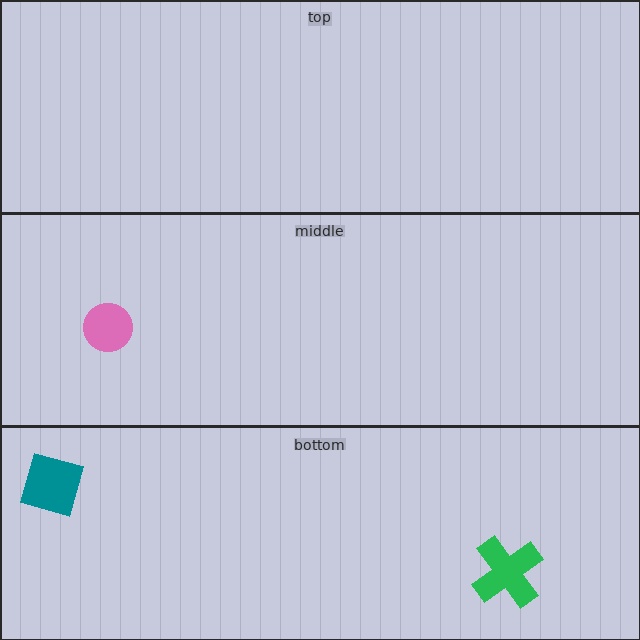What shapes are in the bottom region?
The green cross, the teal diamond.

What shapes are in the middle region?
The pink circle.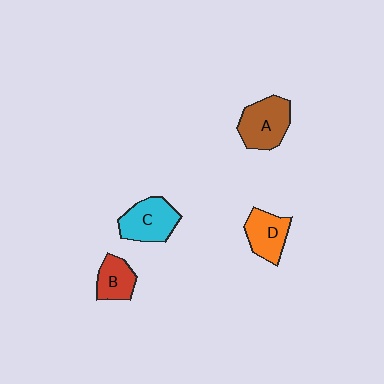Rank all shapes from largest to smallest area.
From largest to smallest: A (brown), C (cyan), D (orange), B (red).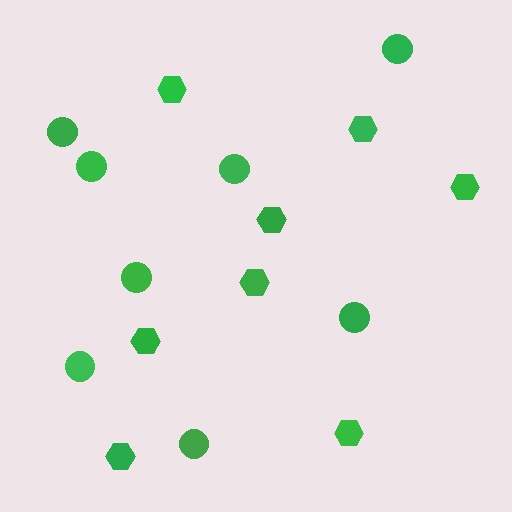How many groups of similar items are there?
There are 2 groups: one group of hexagons (8) and one group of circles (8).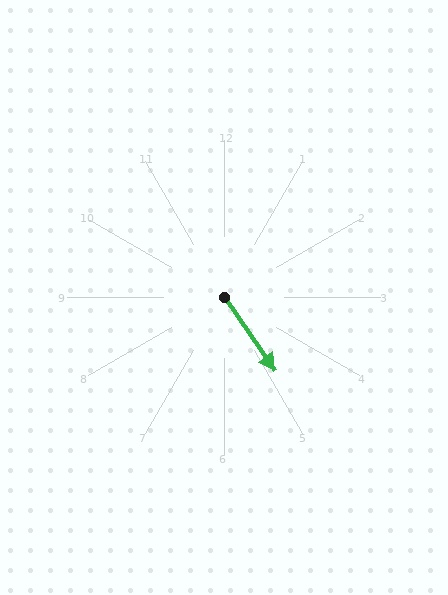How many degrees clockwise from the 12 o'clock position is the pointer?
Approximately 145 degrees.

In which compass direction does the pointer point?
Southeast.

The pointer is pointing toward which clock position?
Roughly 5 o'clock.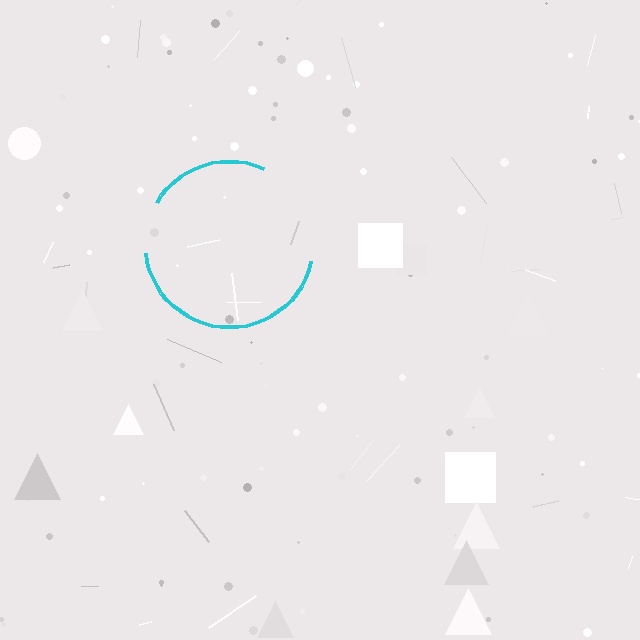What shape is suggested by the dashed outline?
The dashed outline suggests a circle.